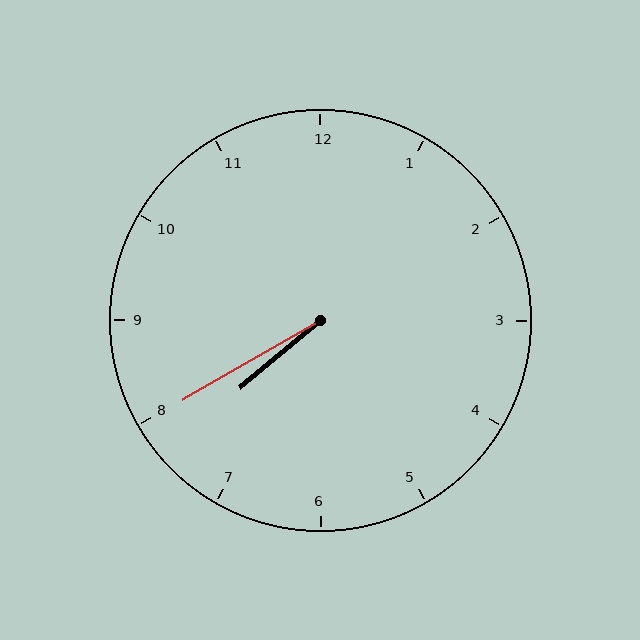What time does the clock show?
7:40.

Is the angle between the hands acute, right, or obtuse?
It is acute.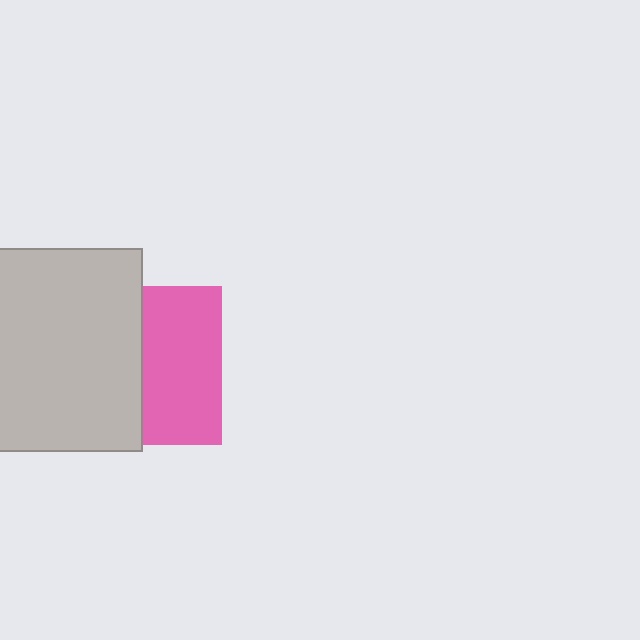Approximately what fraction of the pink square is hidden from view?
Roughly 51% of the pink square is hidden behind the light gray square.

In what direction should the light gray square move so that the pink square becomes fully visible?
The light gray square should move left. That is the shortest direction to clear the overlap and leave the pink square fully visible.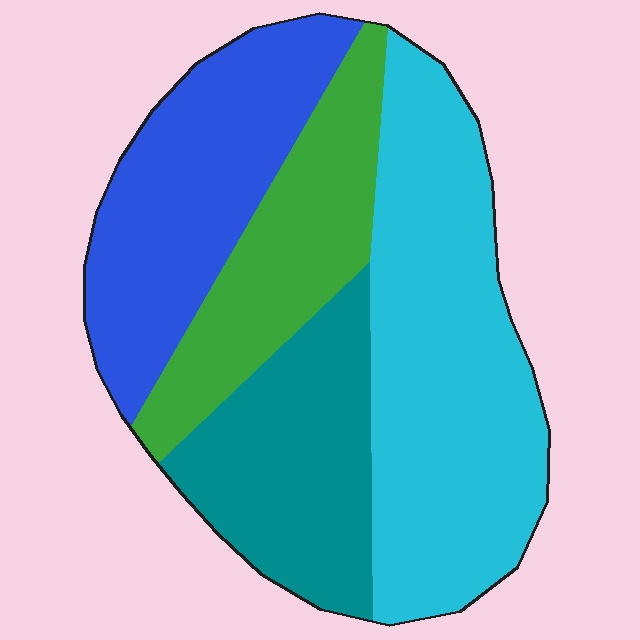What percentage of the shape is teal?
Teal covers roughly 20% of the shape.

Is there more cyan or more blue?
Cyan.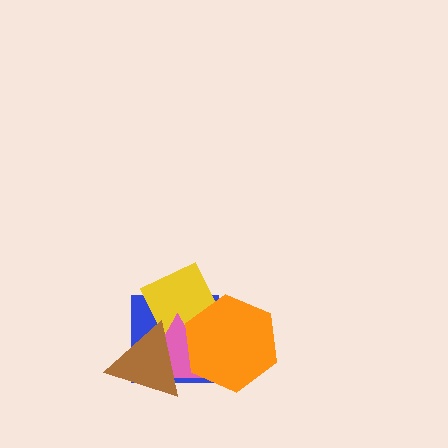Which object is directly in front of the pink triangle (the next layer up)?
The brown triangle is directly in front of the pink triangle.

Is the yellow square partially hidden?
Yes, it is partially covered by another shape.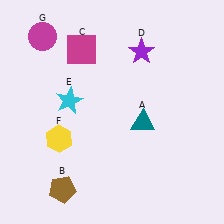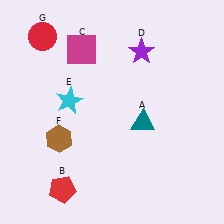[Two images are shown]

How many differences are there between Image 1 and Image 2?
There are 3 differences between the two images.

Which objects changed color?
B changed from brown to red. F changed from yellow to brown. G changed from magenta to red.